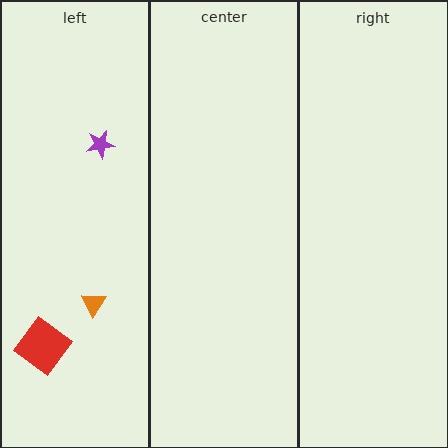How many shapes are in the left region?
3.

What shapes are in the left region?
The orange triangle, the red diamond, the purple star.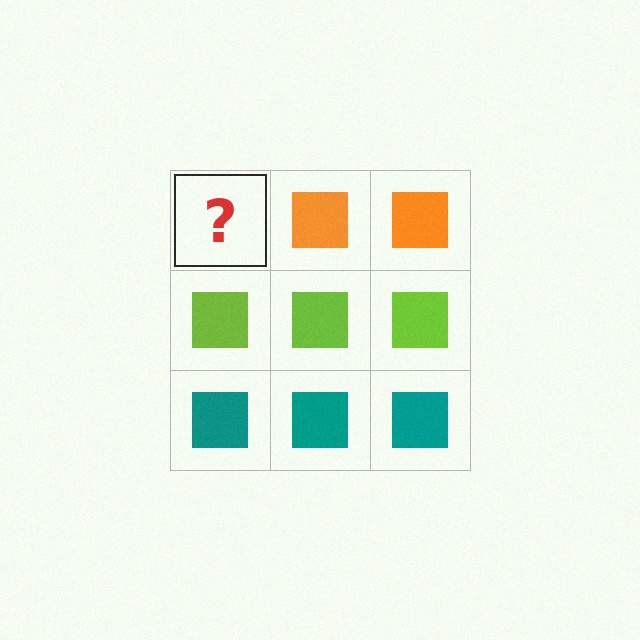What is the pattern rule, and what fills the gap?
The rule is that each row has a consistent color. The gap should be filled with an orange square.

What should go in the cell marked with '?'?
The missing cell should contain an orange square.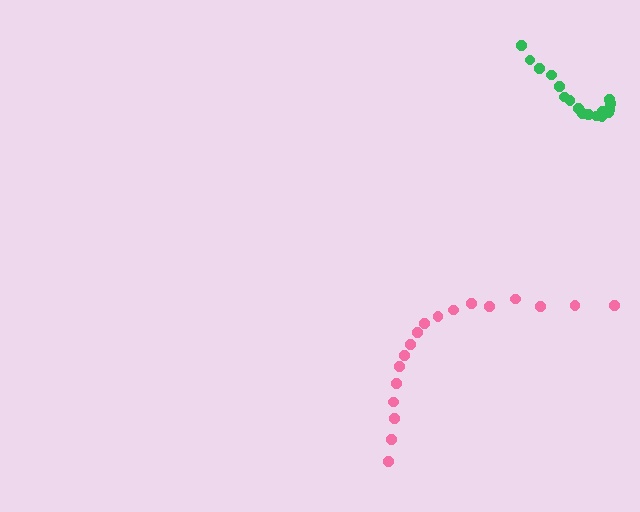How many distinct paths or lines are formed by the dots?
There are 2 distinct paths.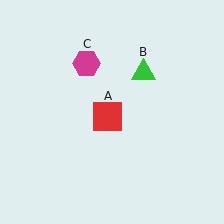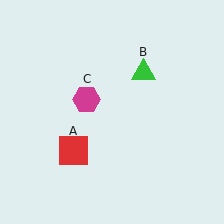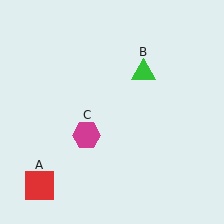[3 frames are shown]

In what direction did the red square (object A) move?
The red square (object A) moved down and to the left.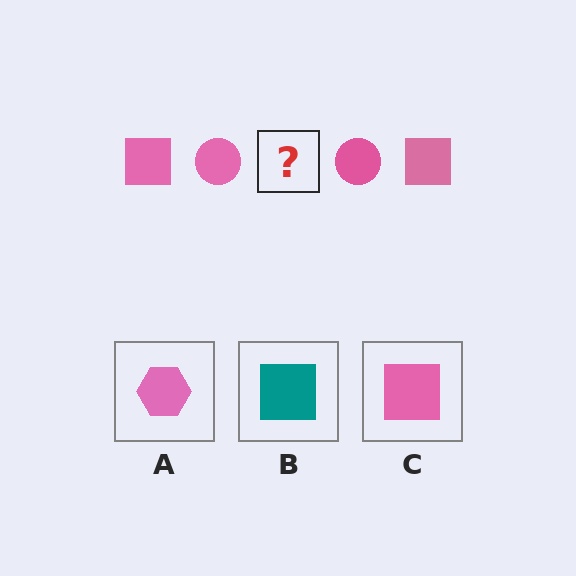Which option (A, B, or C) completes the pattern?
C.